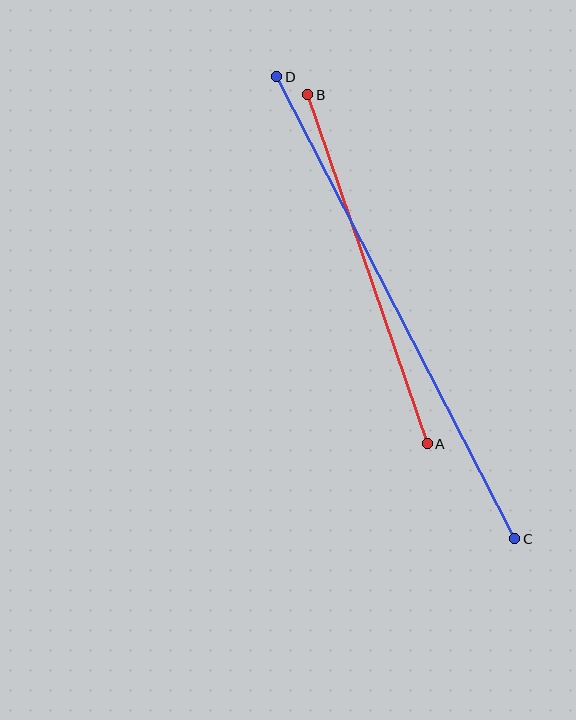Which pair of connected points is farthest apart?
Points C and D are farthest apart.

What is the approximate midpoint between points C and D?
The midpoint is at approximately (396, 308) pixels.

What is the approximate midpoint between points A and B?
The midpoint is at approximately (368, 269) pixels.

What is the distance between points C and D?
The distance is approximately 519 pixels.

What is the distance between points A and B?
The distance is approximately 369 pixels.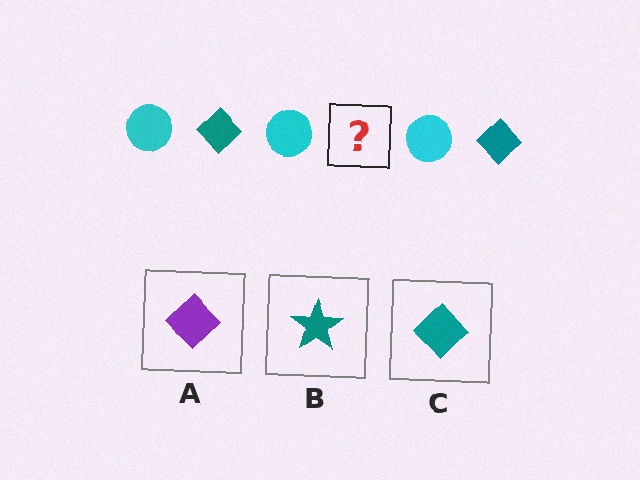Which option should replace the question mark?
Option C.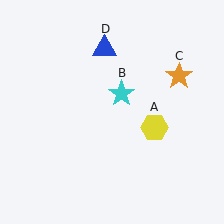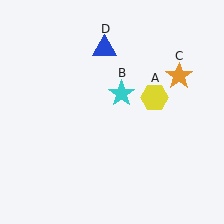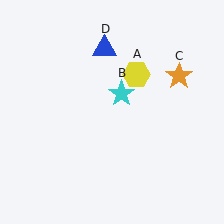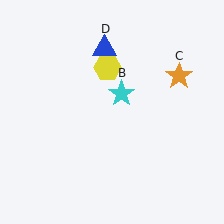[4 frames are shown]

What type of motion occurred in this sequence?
The yellow hexagon (object A) rotated counterclockwise around the center of the scene.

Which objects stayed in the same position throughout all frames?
Cyan star (object B) and orange star (object C) and blue triangle (object D) remained stationary.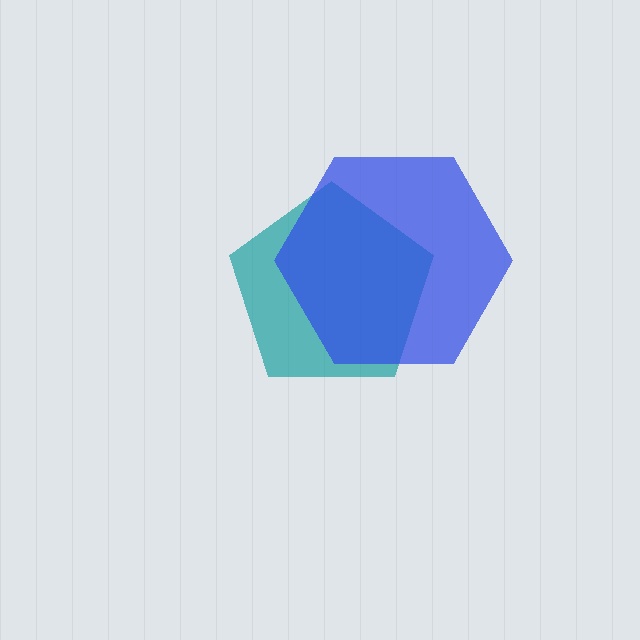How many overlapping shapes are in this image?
There are 2 overlapping shapes in the image.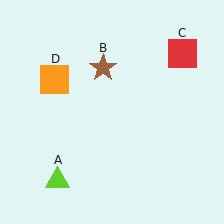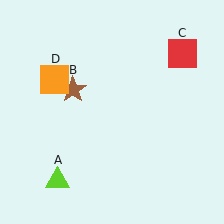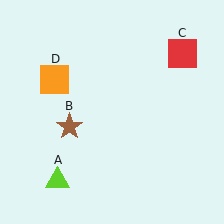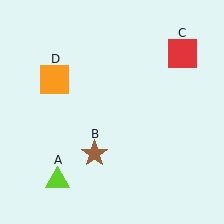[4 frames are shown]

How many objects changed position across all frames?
1 object changed position: brown star (object B).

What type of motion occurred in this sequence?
The brown star (object B) rotated counterclockwise around the center of the scene.